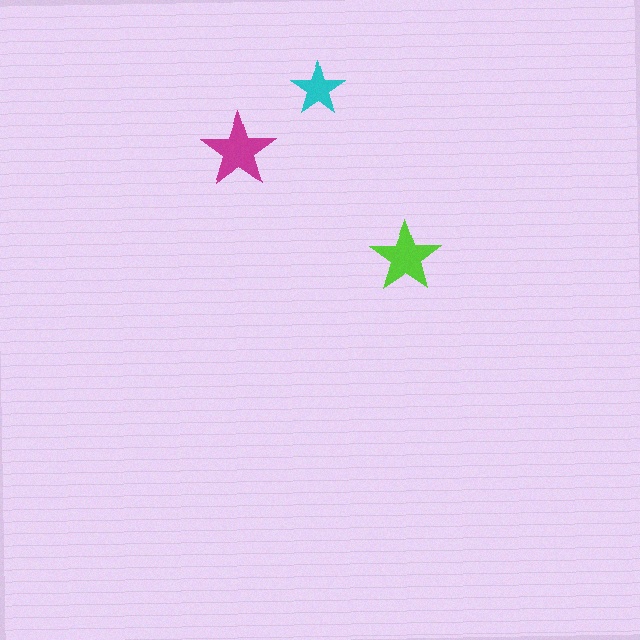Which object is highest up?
The cyan star is topmost.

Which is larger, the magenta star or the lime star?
The magenta one.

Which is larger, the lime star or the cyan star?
The lime one.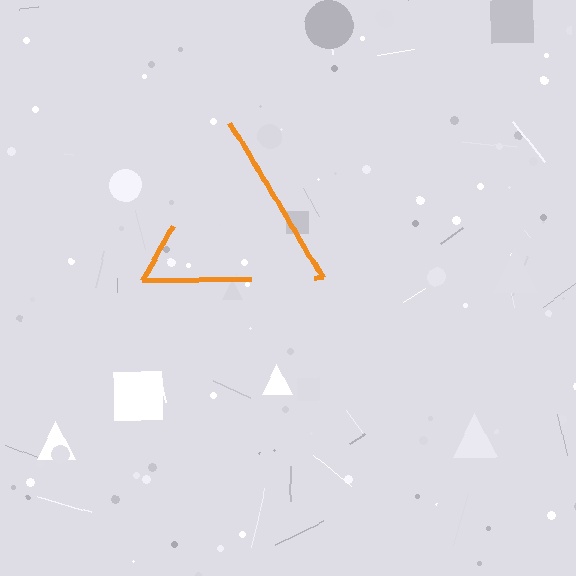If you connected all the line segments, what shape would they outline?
They would outline a triangle.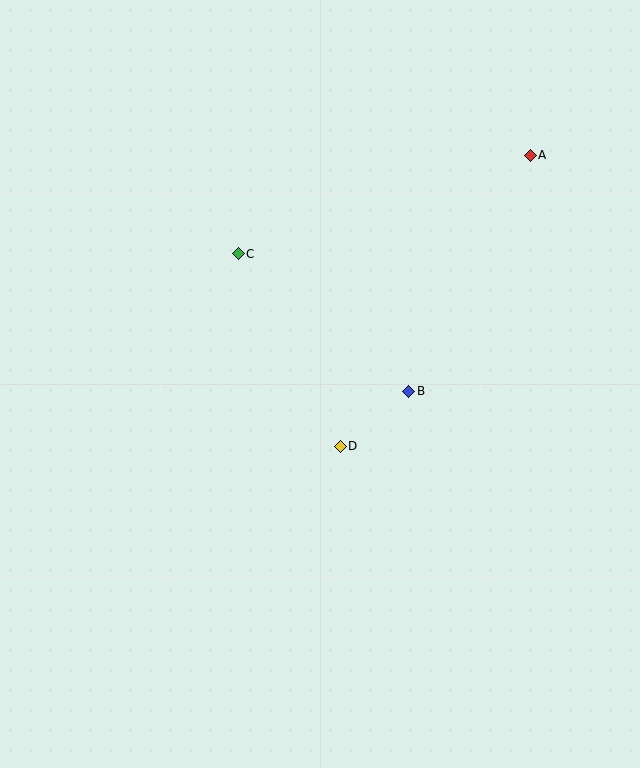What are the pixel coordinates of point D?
Point D is at (340, 446).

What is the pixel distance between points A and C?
The distance between A and C is 308 pixels.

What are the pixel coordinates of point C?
Point C is at (238, 254).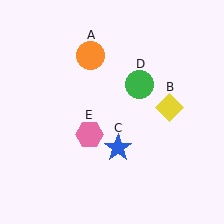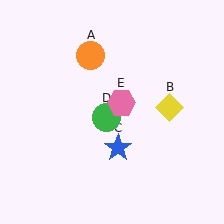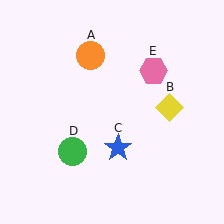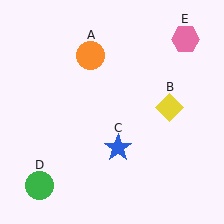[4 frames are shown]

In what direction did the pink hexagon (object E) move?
The pink hexagon (object E) moved up and to the right.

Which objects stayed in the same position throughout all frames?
Orange circle (object A) and yellow diamond (object B) and blue star (object C) remained stationary.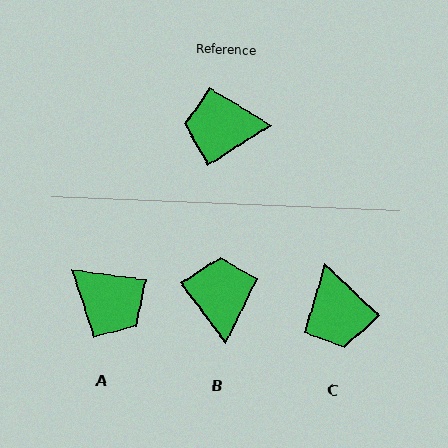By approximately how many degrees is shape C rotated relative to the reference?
Approximately 104 degrees counter-clockwise.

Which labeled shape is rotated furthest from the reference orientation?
A, about 140 degrees away.